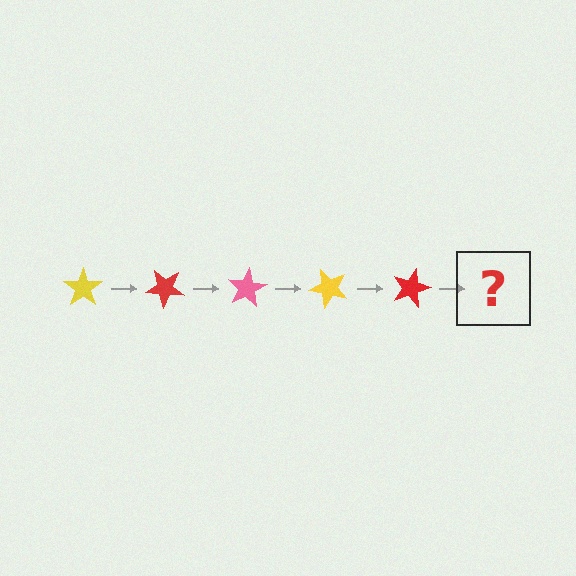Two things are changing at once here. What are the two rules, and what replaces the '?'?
The two rules are that it rotates 40 degrees each step and the color cycles through yellow, red, and pink. The '?' should be a pink star, rotated 200 degrees from the start.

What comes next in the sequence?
The next element should be a pink star, rotated 200 degrees from the start.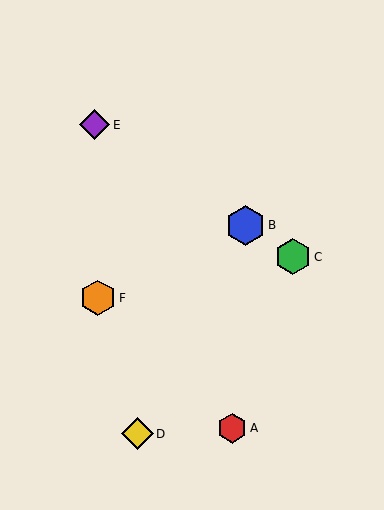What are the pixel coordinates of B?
Object B is at (245, 225).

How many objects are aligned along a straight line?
3 objects (B, C, E) are aligned along a straight line.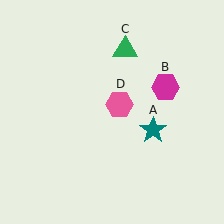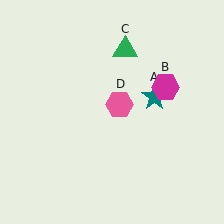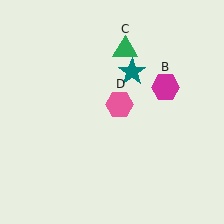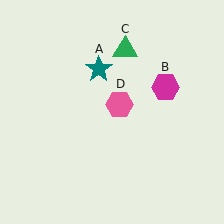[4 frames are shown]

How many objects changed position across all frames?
1 object changed position: teal star (object A).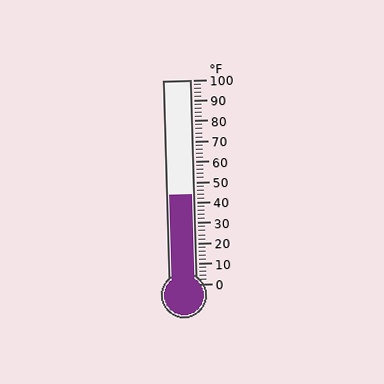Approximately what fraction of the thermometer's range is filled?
The thermometer is filled to approximately 45% of its range.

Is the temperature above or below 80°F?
The temperature is below 80°F.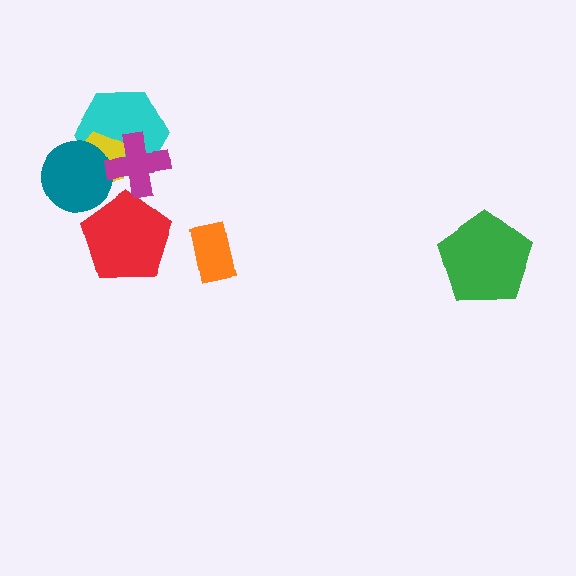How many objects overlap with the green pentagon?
0 objects overlap with the green pentagon.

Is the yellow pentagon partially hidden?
Yes, it is partially covered by another shape.